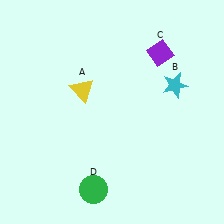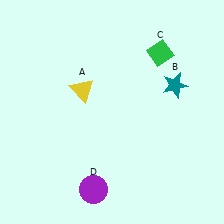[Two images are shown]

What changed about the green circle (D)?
In Image 1, D is green. In Image 2, it changed to purple.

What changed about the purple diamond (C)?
In Image 1, C is purple. In Image 2, it changed to green.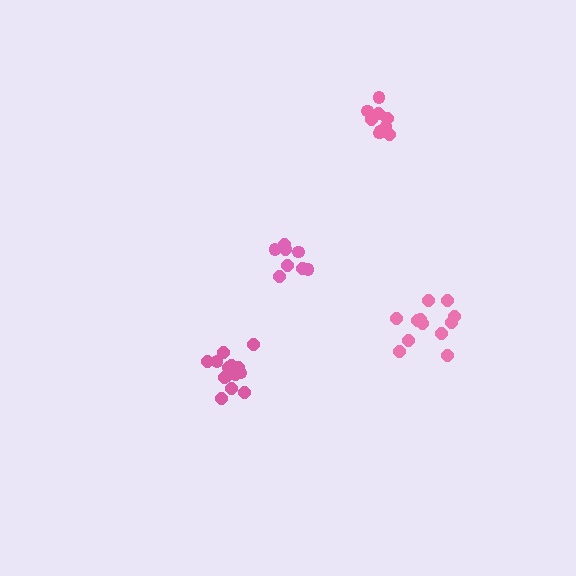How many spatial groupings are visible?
There are 4 spatial groupings.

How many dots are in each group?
Group 1: 14 dots, Group 2: 8 dots, Group 3: 12 dots, Group 4: 9 dots (43 total).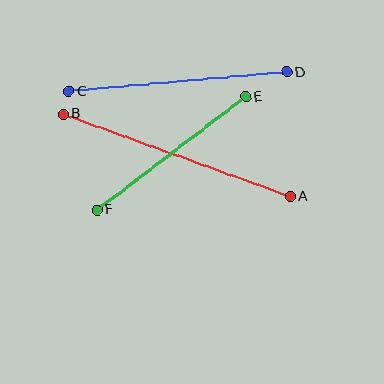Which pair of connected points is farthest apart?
Points A and B are farthest apart.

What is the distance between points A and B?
The distance is approximately 242 pixels.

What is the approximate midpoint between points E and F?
The midpoint is at approximately (171, 153) pixels.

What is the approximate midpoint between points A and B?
The midpoint is at approximately (177, 155) pixels.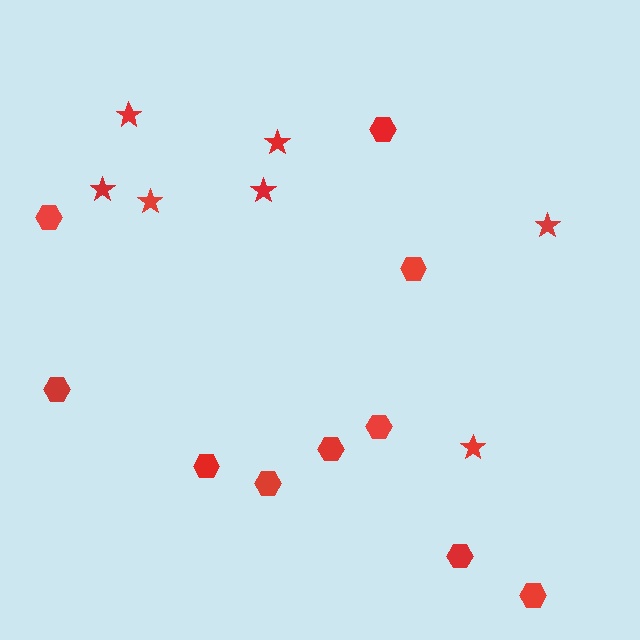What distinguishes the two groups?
There are 2 groups: one group of hexagons (10) and one group of stars (7).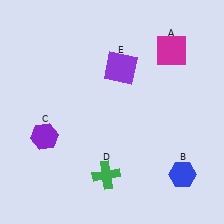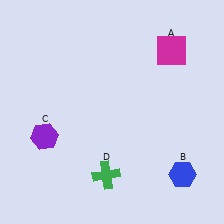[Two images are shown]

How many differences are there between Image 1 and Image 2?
There is 1 difference between the two images.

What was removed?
The purple square (E) was removed in Image 2.